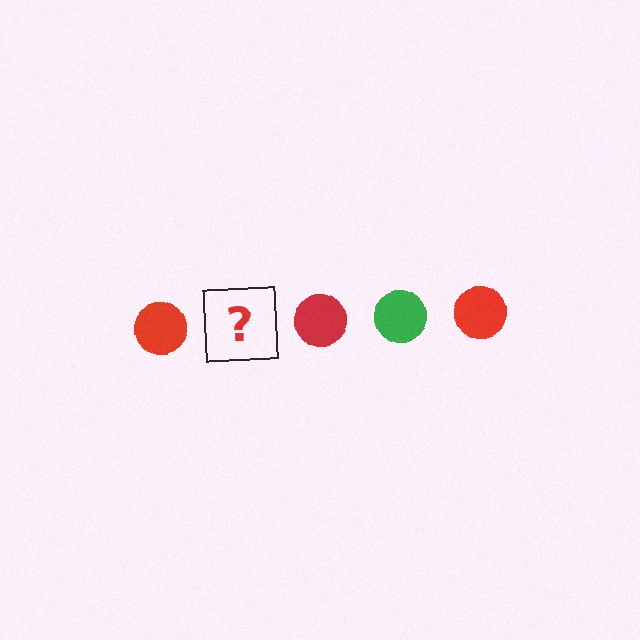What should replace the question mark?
The question mark should be replaced with a green circle.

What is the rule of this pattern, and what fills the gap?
The rule is that the pattern cycles through red, green circles. The gap should be filled with a green circle.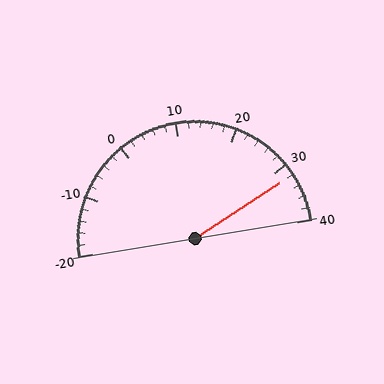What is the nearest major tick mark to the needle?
The nearest major tick mark is 30.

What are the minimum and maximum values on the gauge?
The gauge ranges from -20 to 40.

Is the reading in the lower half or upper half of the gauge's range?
The reading is in the upper half of the range (-20 to 40).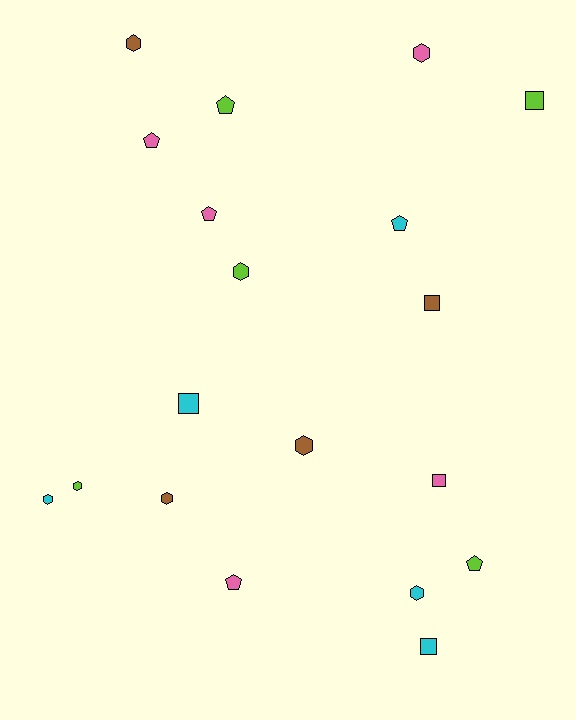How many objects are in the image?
There are 19 objects.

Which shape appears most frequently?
Hexagon, with 8 objects.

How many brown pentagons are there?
There are no brown pentagons.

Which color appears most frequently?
Lime, with 5 objects.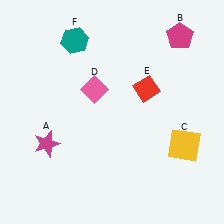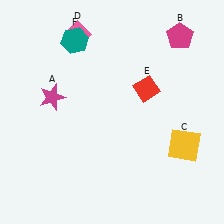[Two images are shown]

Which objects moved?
The objects that moved are: the magenta star (A), the pink diamond (D).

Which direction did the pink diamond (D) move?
The pink diamond (D) moved up.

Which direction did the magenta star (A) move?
The magenta star (A) moved up.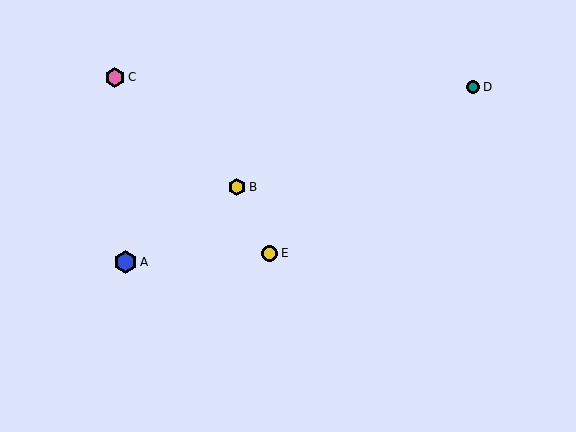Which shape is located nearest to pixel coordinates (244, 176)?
The yellow hexagon (labeled B) at (237, 187) is nearest to that location.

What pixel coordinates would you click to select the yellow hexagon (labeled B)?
Click at (237, 187) to select the yellow hexagon B.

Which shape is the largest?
The blue hexagon (labeled A) is the largest.